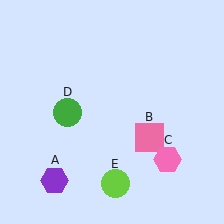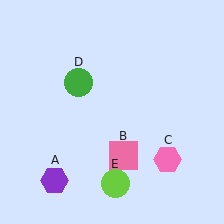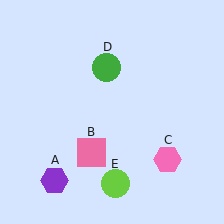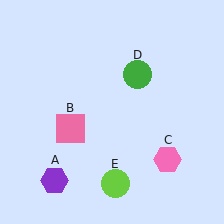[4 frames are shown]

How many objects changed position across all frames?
2 objects changed position: pink square (object B), green circle (object D).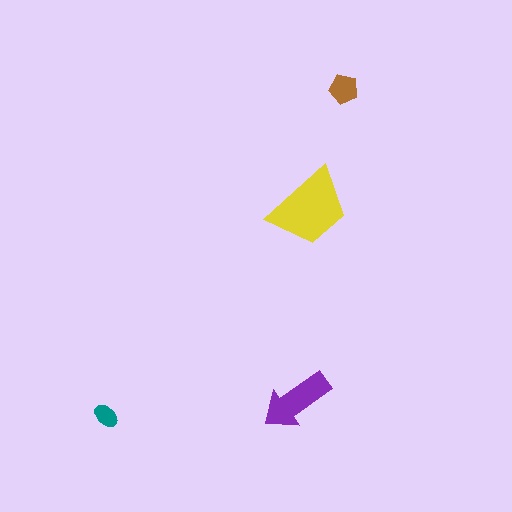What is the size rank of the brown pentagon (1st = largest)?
3rd.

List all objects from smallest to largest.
The teal ellipse, the brown pentagon, the purple arrow, the yellow trapezoid.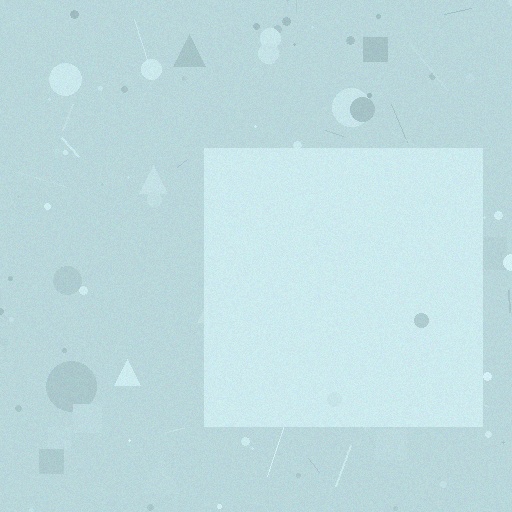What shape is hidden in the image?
A square is hidden in the image.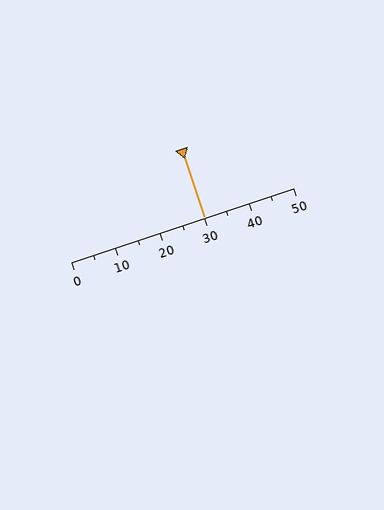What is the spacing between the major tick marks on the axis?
The major ticks are spaced 10 apart.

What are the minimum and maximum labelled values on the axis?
The axis runs from 0 to 50.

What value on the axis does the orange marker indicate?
The marker indicates approximately 30.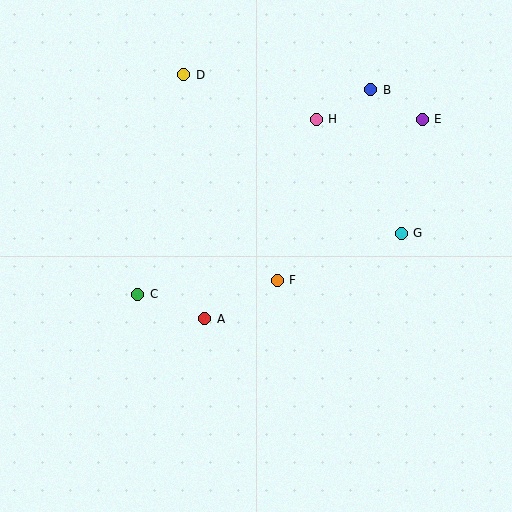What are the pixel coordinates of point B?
Point B is at (371, 90).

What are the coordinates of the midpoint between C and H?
The midpoint between C and H is at (227, 207).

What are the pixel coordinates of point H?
Point H is at (316, 119).